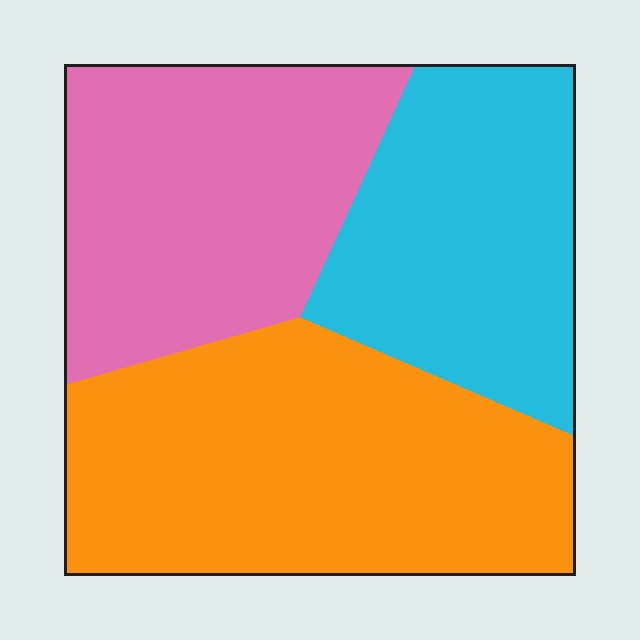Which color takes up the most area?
Orange, at roughly 40%.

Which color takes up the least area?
Cyan, at roughly 25%.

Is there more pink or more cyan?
Pink.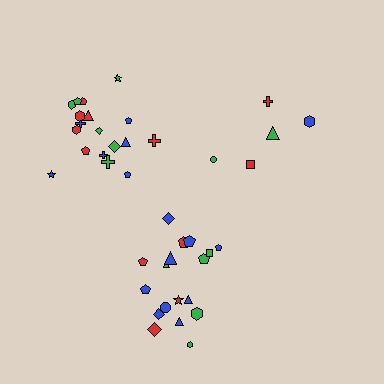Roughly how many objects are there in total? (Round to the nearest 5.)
Roughly 40 objects in total.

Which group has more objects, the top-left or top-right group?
The top-left group.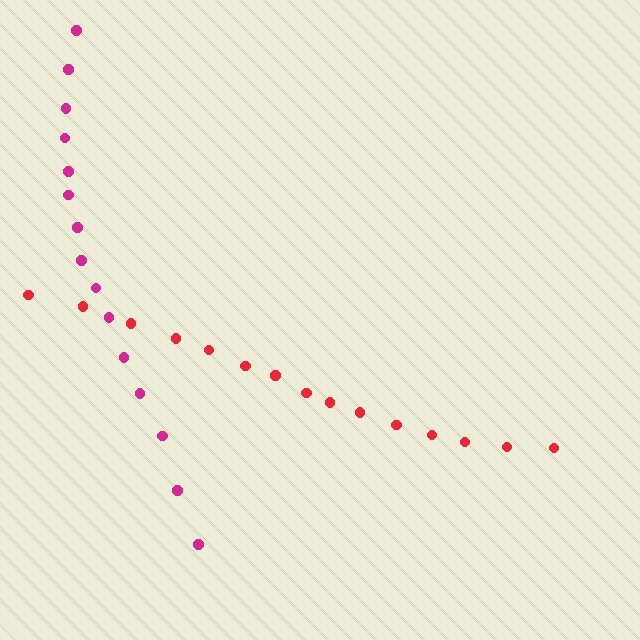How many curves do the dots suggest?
There are 2 distinct paths.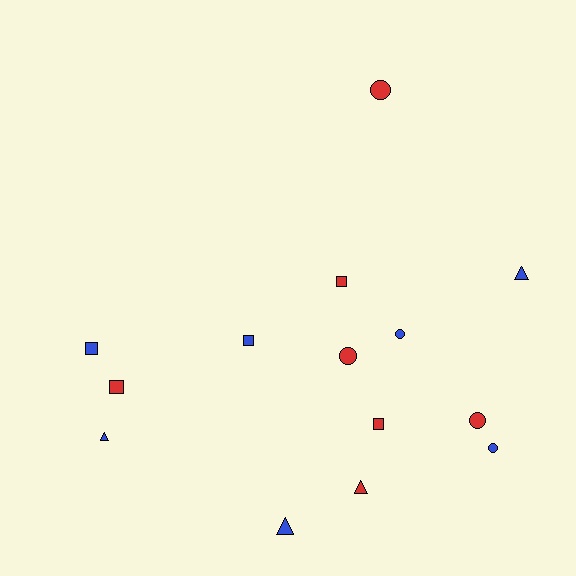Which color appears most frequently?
Red, with 7 objects.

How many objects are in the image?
There are 14 objects.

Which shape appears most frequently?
Circle, with 5 objects.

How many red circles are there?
There are 3 red circles.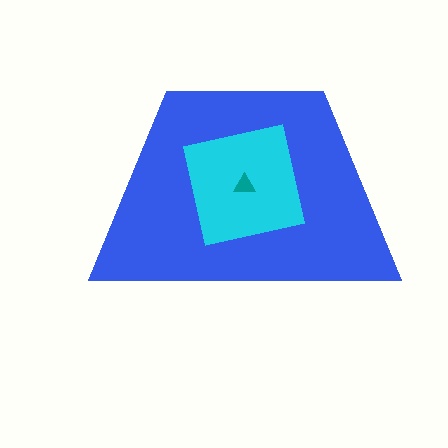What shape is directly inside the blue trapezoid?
The cyan square.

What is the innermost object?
The teal triangle.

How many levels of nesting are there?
3.